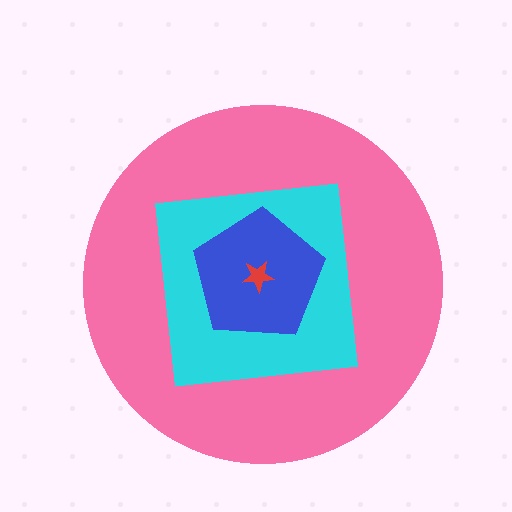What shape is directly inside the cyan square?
The blue pentagon.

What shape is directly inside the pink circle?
The cyan square.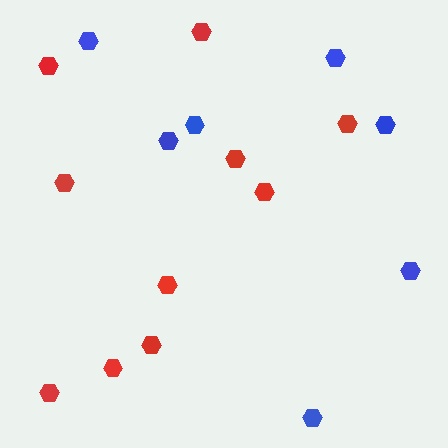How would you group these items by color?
There are 2 groups: one group of red hexagons (10) and one group of blue hexagons (7).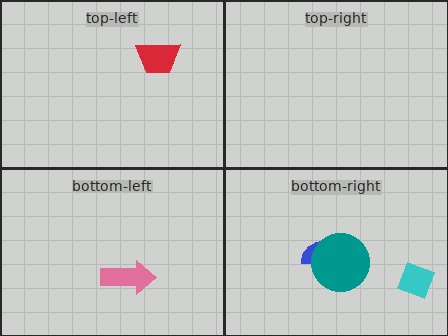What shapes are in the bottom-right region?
The cyan diamond, the blue semicircle, the teal circle.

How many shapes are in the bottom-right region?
3.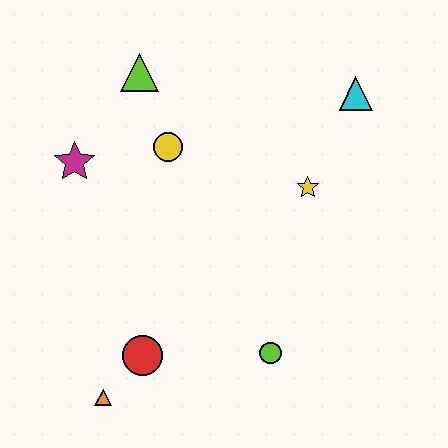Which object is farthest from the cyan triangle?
The orange triangle is farthest from the cyan triangle.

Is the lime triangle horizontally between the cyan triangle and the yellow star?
No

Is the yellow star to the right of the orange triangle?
Yes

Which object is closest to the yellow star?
The cyan triangle is closest to the yellow star.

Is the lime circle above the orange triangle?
Yes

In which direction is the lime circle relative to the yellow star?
The lime circle is below the yellow star.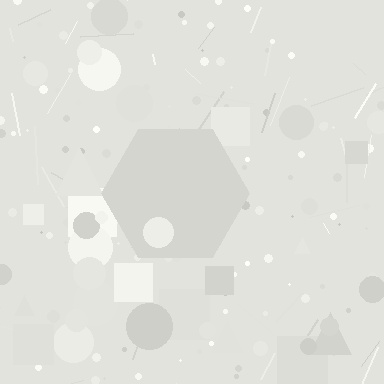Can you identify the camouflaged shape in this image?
The camouflaged shape is a hexagon.